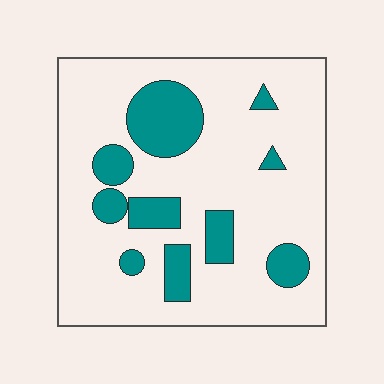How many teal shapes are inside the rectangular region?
10.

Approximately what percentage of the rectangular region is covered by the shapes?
Approximately 20%.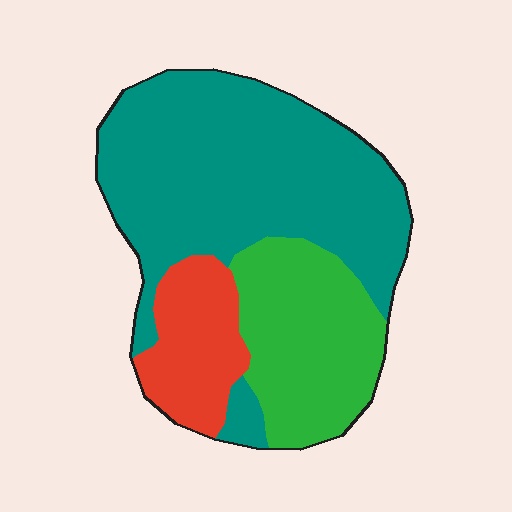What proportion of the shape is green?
Green covers 27% of the shape.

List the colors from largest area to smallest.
From largest to smallest: teal, green, red.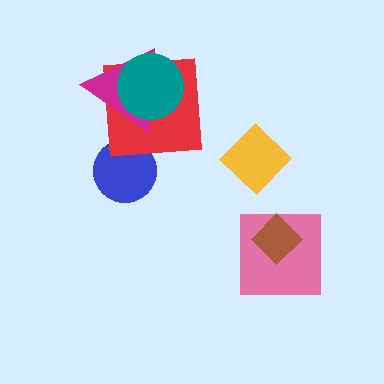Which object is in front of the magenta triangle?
The teal circle is in front of the magenta triangle.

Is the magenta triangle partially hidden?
Yes, it is partially covered by another shape.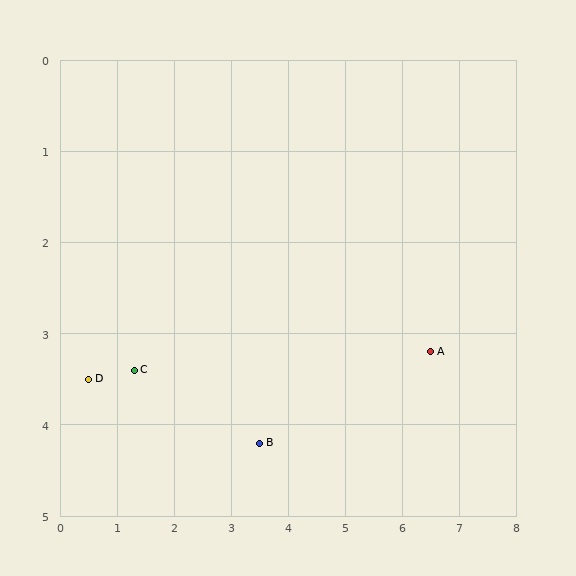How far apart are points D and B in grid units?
Points D and B are about 3.1 grid units apart.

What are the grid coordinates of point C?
Point C is at approximately (1.3, 3.4).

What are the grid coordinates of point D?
Point D is at approximately (0.5, 3.5).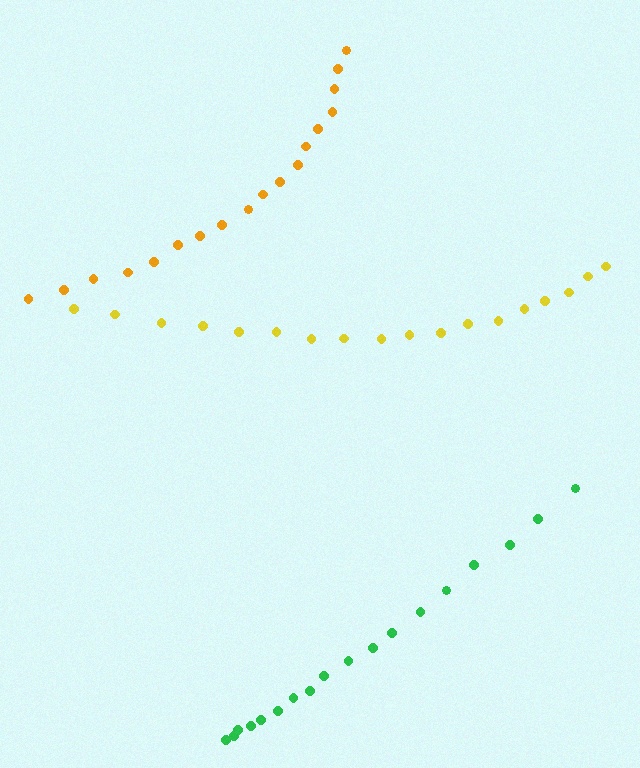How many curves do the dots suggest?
There are 3 distinct paths.